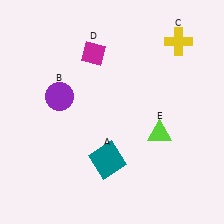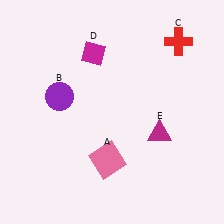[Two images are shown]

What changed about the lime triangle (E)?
In Image 1, E is lime. In Image 2, it changed to magenta.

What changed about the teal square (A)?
In Image 1, A is teal. In Image 2, it changed to pink.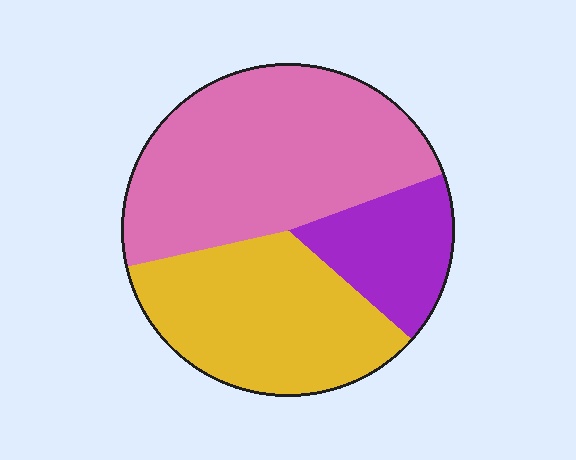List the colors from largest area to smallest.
From largest to smallest: pink, yellow, purple.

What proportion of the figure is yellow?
Yellow takes up about one third (1/3) of the figure.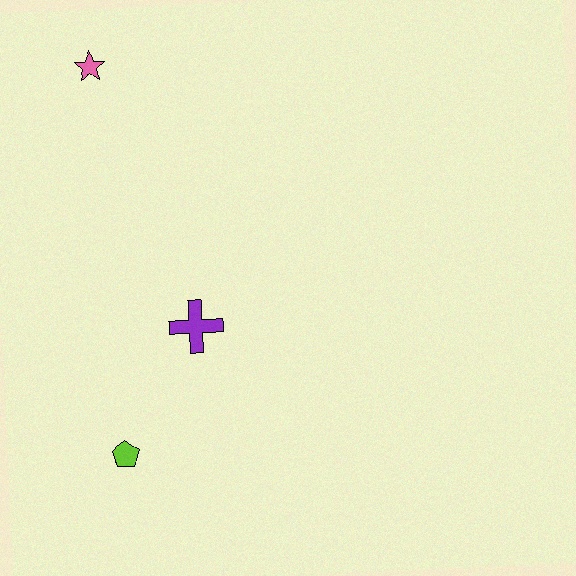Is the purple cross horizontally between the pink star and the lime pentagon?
No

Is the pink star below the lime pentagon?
No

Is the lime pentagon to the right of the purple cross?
No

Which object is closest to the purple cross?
The lime pentagon is closest to the purple cross.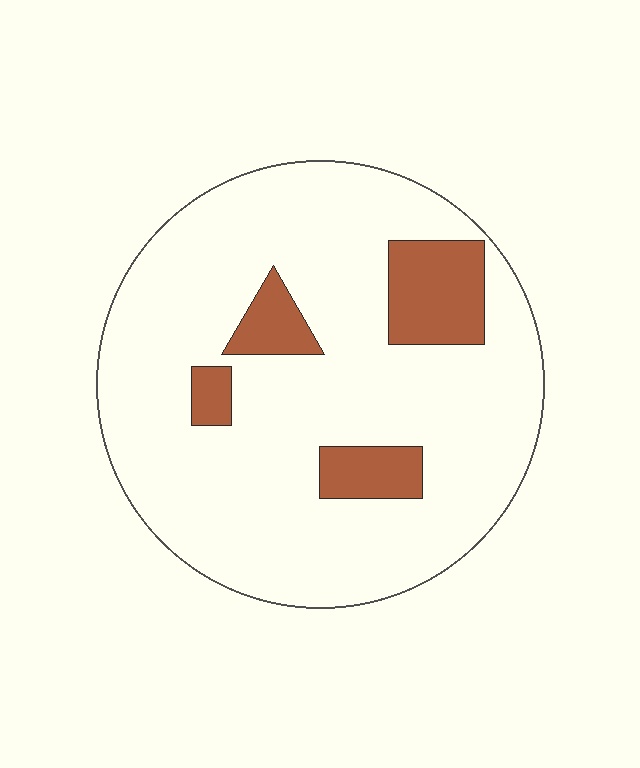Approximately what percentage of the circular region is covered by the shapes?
Approximately 15%.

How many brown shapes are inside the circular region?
4.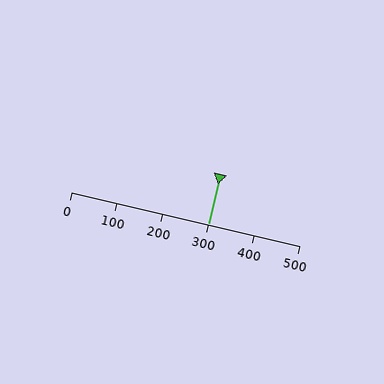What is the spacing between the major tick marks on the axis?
The major ticks are spaced 100 apart.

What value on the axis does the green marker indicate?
The marker indicates approximately 300.